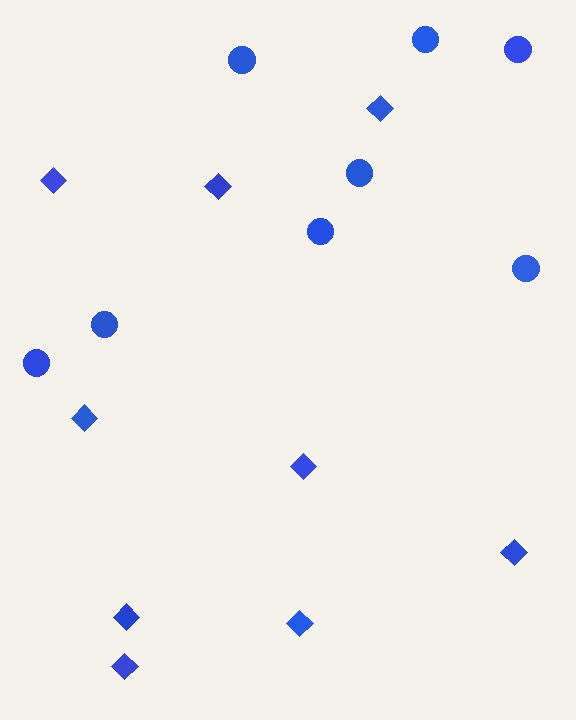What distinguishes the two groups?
There are 2 groups: one group of circles (8) and one group of diamonds (9).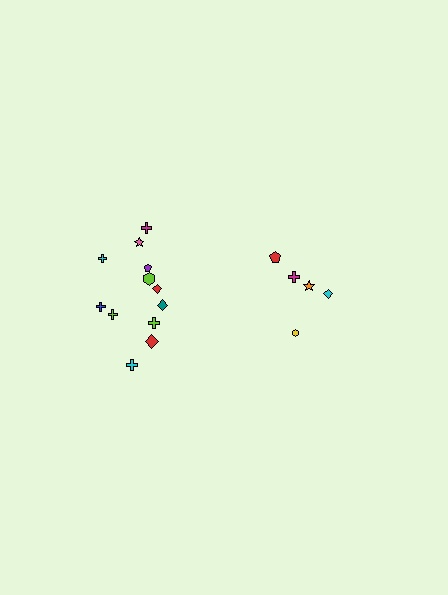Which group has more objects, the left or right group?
The left group.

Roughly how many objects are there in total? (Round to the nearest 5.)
Roughly 15 objects in total.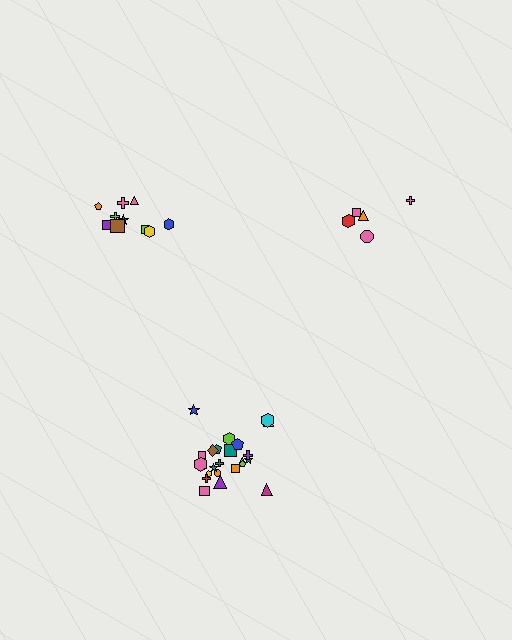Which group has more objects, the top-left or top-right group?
The top-left group.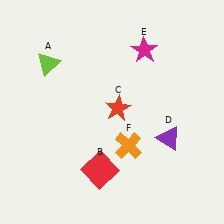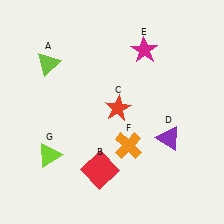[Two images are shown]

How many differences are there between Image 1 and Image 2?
There is 1 difference between the two images.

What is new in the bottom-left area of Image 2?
A lime triangle (G) was added in the bottom-left area of Image 2.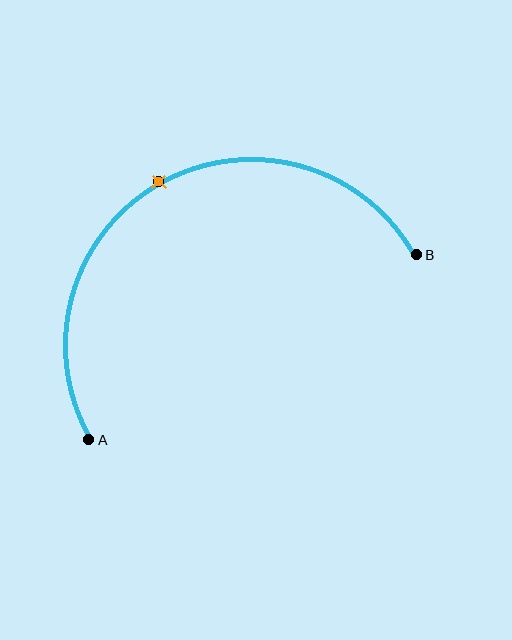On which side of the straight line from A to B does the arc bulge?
The arc bulges above the straight line connecting A and B.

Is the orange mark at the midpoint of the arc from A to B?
Yes. The orange mark lies on the arc at equal arc-length from both A and B — it is the arc midpoint.